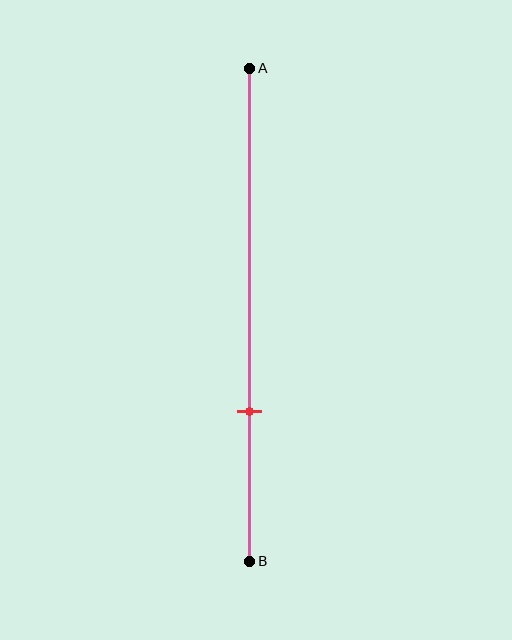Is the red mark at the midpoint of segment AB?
No, the mark is at about 70% from A, not at the 50% midpoint.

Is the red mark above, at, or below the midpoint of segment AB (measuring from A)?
The red mark is below the midpoint of segment AB.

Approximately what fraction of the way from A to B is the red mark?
The red mark is approximately 70% of the way from A to B.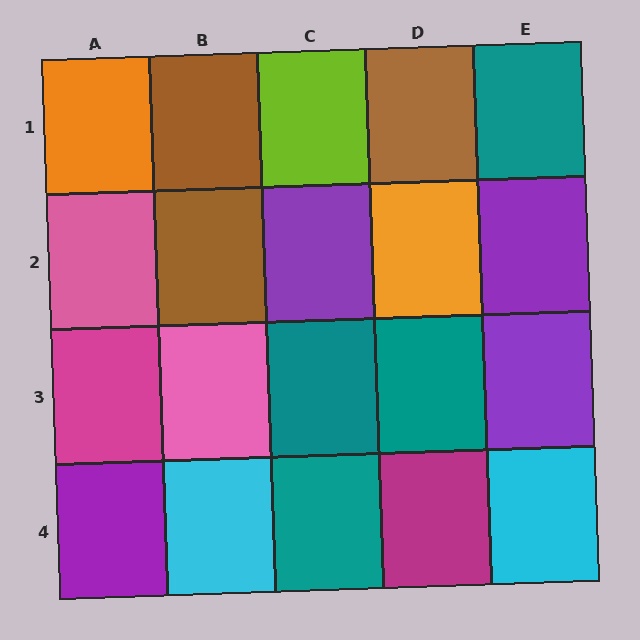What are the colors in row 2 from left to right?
Pink, brown, purple, orange, purple.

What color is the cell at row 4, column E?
Cyan.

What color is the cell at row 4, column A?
Purple.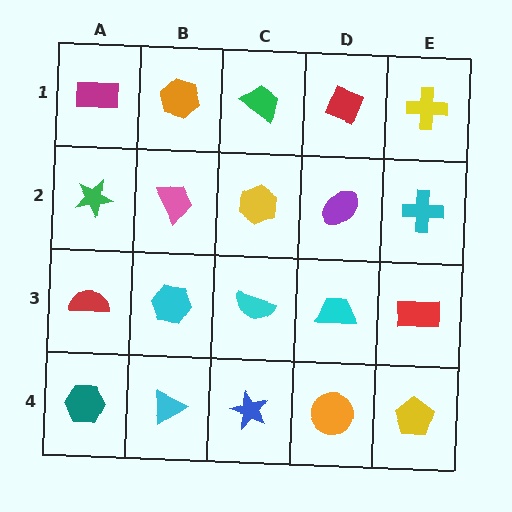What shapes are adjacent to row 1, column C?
A yellow hexagon (row 2, column C), an orange hexagon (row 1, column B), a red diamond (row 1, column D).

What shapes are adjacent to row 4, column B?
A cyan hexagon (row 3, column B), a teal hexagon (row 4, column A), a blue star (row 4, column C).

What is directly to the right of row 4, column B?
A blue star.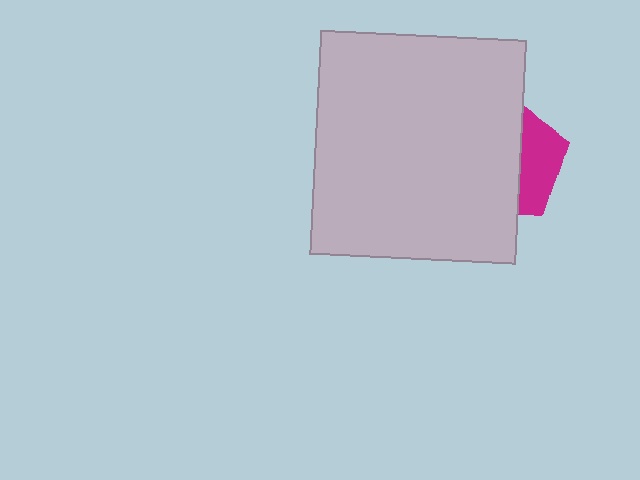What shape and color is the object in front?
The object in front is a light gray rectangle.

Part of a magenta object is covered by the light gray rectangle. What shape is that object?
It is a pentagon.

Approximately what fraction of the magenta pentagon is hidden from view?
Roughly 67% of the magenta pentagon is hidden behind the light gray rectangle.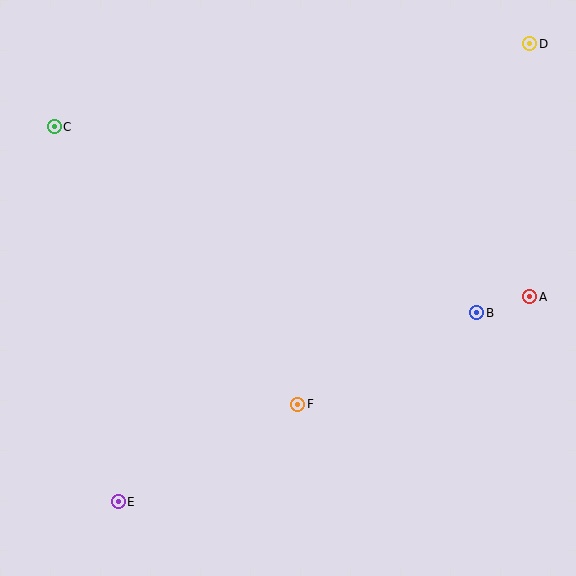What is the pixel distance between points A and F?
The distance between A and F is 256 pixels.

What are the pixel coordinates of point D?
Point D is at (530, 44).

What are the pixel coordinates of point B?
Point B is at (477, 313).